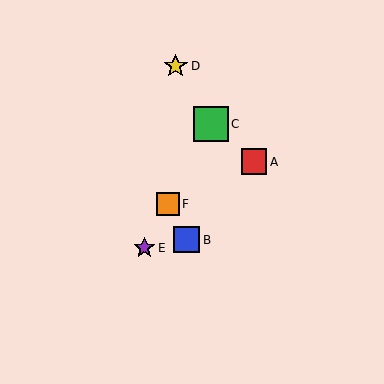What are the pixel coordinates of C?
Object C is at (211, 124).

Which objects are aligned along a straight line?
Objects C, E, F are aligned along a straight line.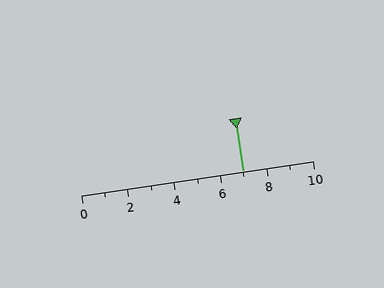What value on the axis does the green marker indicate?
The marker indicates approximately 7.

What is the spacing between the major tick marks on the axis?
The major ticks are spaced 2 apart.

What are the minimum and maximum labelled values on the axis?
The axis runs from 0 to 10.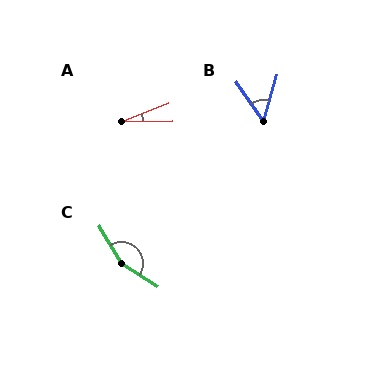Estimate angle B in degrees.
Approximately 51 degrees.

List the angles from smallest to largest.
A (21°), B (51°), C (154°).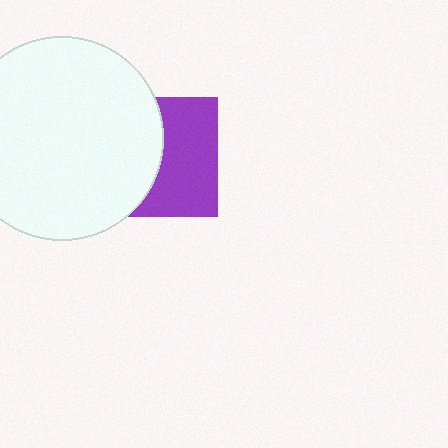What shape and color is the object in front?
The object in front is a white circle.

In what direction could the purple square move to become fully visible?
The purple square could move right. That would shift it out from behind the white circle entirely.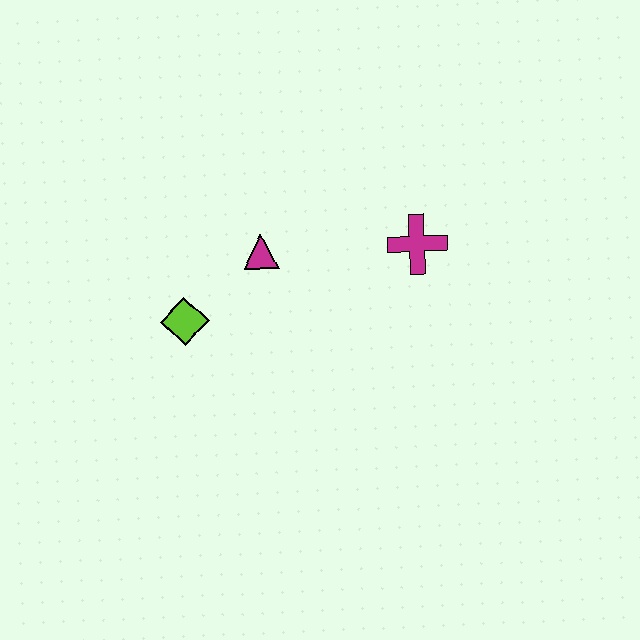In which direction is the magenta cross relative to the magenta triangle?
The magenta cross is to the right of the magenta triangle.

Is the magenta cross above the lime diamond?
Yes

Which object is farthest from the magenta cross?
The lime diamond is farthest from the magenta cross.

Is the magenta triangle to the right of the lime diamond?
Yes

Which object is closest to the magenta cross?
The magenta triangle is closest to the magenta cross.